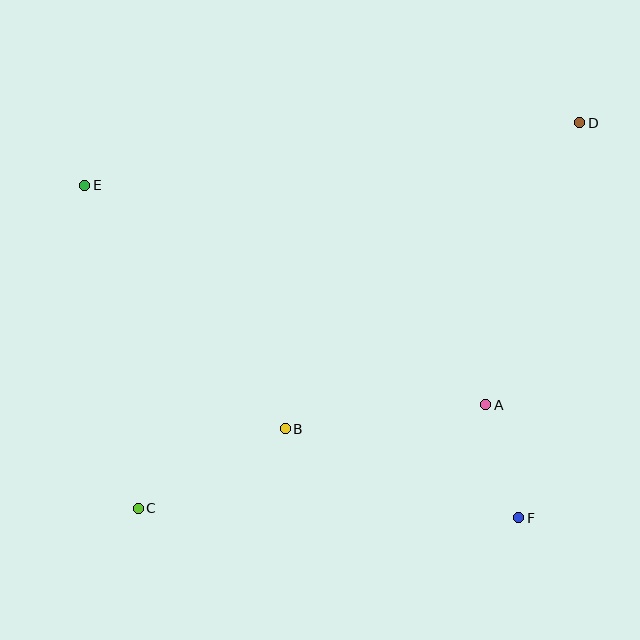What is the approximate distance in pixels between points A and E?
The distance between A and E is approximately 457 pixels.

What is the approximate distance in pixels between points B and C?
The distance between B and C is approximately 168 pixels.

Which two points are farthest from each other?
Points C and D are farthest from each other.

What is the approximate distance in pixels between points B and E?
The distance between B and E is approximately 315 pixels.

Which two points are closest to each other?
Points A and F are closest to each other.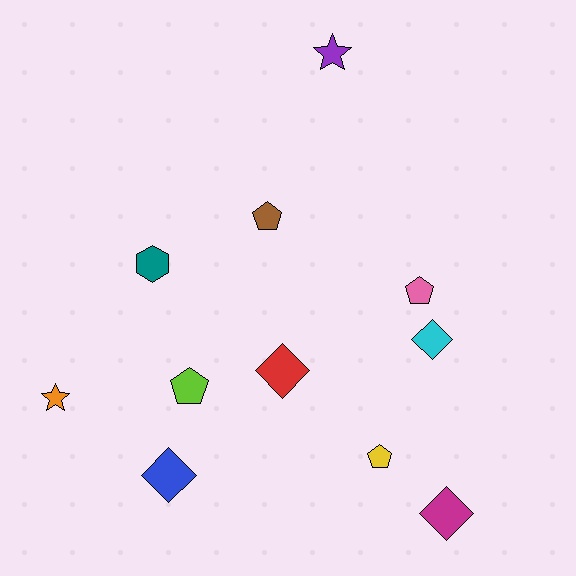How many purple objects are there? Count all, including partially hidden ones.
There is 1 purple object.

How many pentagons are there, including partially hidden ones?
There are 4 pentagons.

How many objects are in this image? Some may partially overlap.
There are 11 objects.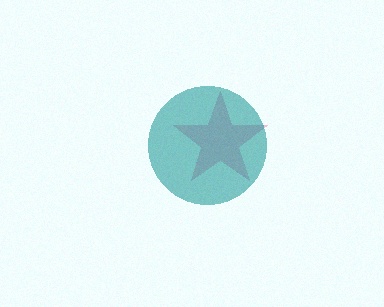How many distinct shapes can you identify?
There are 2 distinct shapes: a pink star, a teal circle.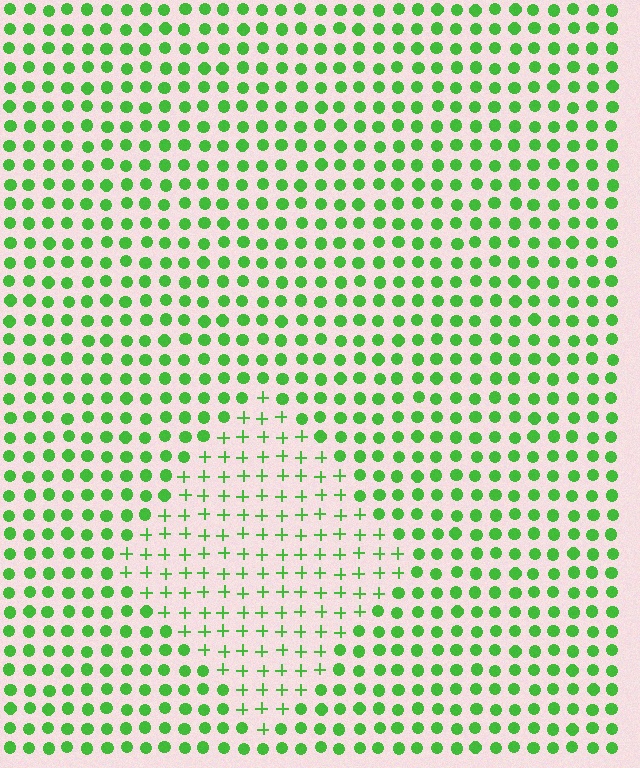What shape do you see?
I see a diamond.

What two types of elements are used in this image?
The image uses plus signs inside the diamond region and circles outside it.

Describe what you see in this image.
The image is filled with small green elements arranged in a uniform grid. A diamond-shaped region contains plus signs, while the surrounding area contains circles. The boundary is defined purely by the change in element shape.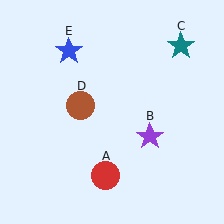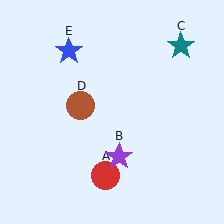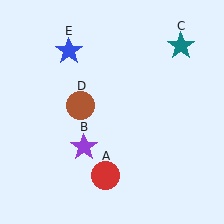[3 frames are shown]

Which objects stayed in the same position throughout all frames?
Red circle (object A) and teal star (object C) and brown circle (object D) and blue star (object E) remained stationary.